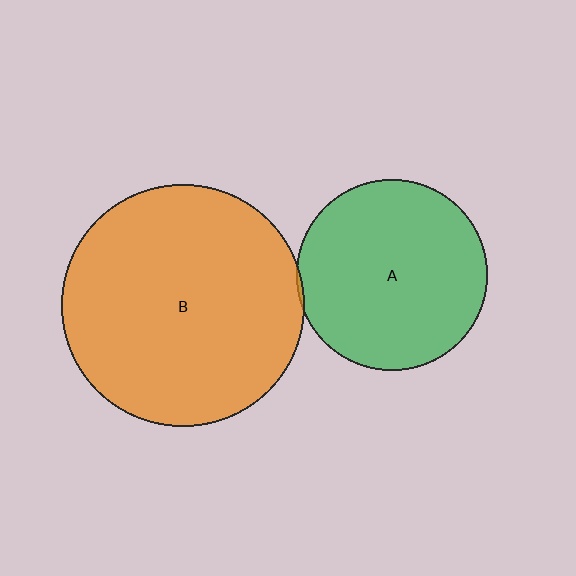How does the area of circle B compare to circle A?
Approximately 1.6 times.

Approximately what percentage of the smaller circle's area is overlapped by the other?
Approximately 5%.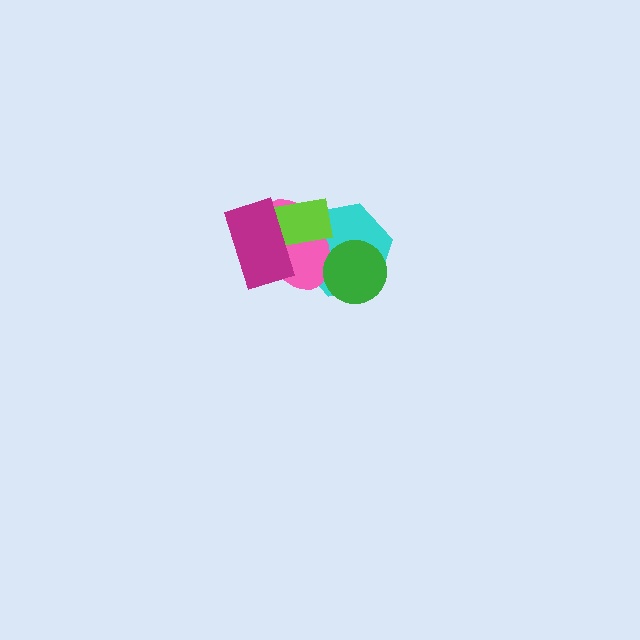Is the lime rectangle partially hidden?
Yes, it is partially covered by another shape.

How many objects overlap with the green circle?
2 objects overlap with the green circle.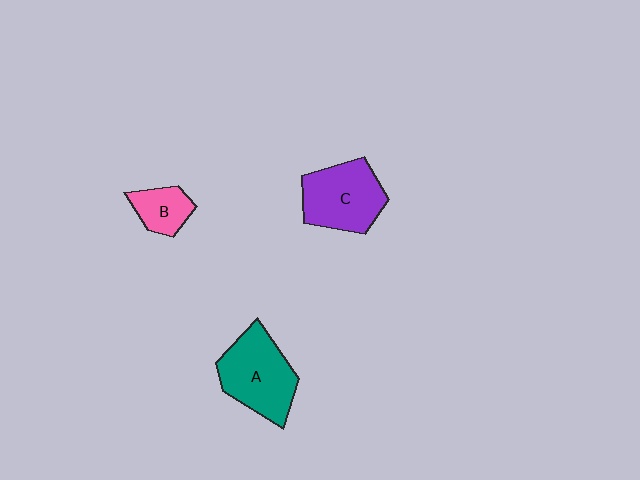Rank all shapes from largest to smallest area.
From largest to smallest: A (teal), C (purple), B (pink).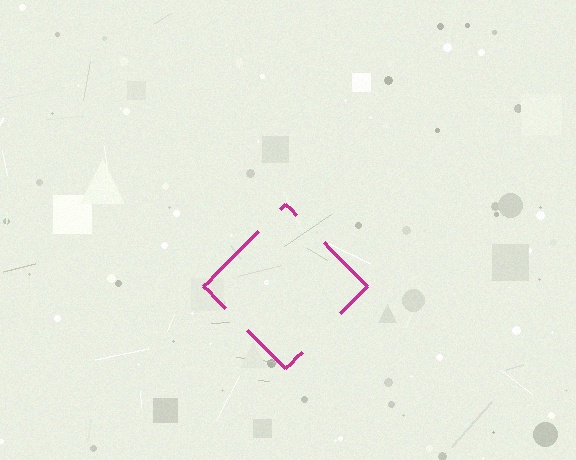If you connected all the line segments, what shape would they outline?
They would outline a diamond.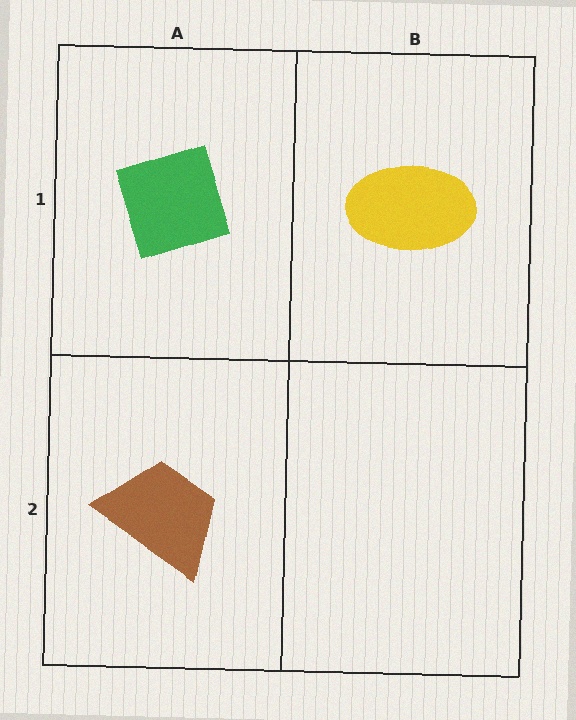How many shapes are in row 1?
2 shapes.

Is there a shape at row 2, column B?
No, that cell is empty.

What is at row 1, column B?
A yellow ellipse.